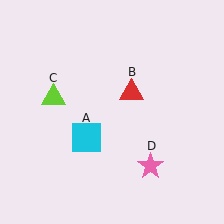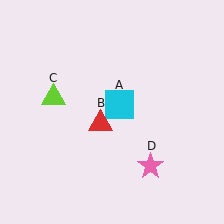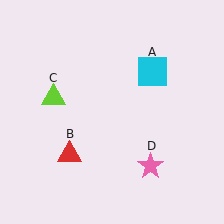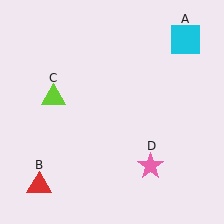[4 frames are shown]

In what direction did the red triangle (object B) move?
The red triangle (object B) moved down and to the left.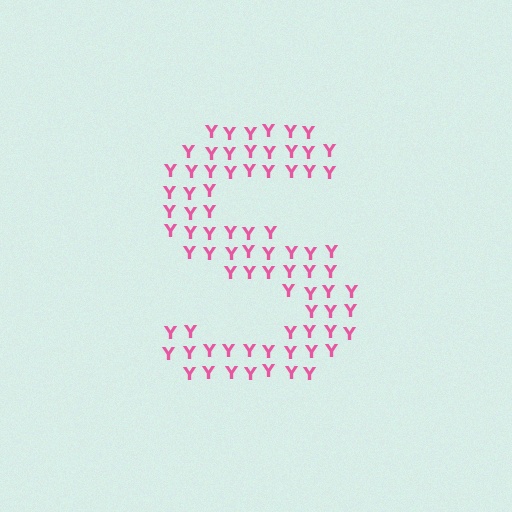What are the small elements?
The small elements are letter Y's.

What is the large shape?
The large shape is the letter S.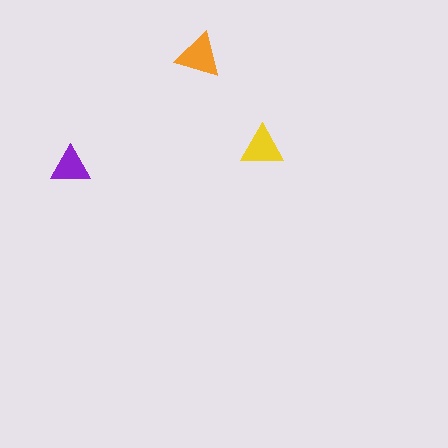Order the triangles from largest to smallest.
the orange one, the yellow one, the purple one.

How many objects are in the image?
There are 3 objects in the image.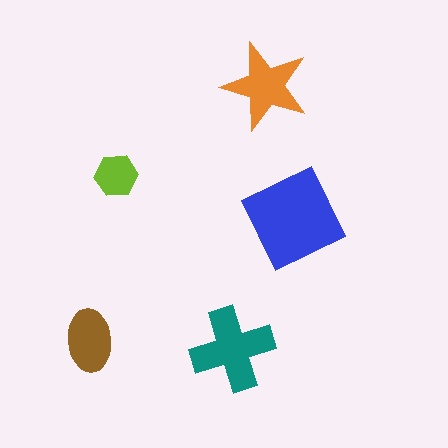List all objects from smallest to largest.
The lime hexagon, the brown ellipse, the orange star, the teal cross, the blue diamond.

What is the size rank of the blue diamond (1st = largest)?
1st.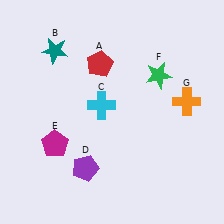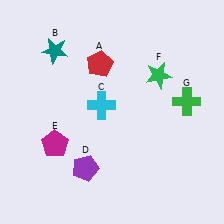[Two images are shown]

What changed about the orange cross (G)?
In Image 1, G is orange. In Image 2, it changed to green.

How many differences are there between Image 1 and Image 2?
There is 1 difference between the two images.